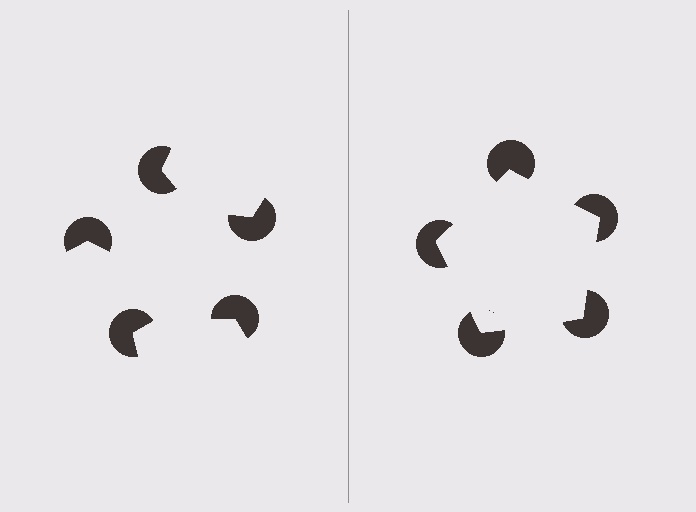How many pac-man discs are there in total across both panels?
10 — 5 on each side.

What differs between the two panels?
The pac-man discs are positioned identically on both sides; only the wedge orientations differ. On the right they align to a pentagon; on the left they are misaligned.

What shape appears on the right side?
An illusory pentagon.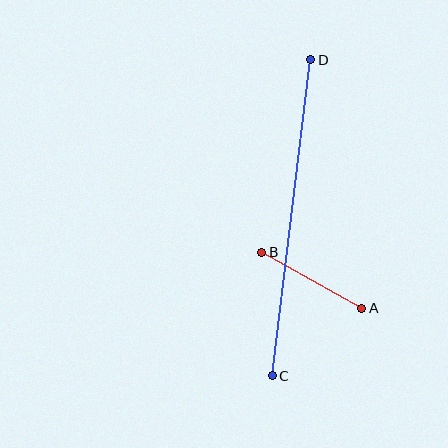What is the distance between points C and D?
The distance is approximately 319 pixels.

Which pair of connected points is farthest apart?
Points C and D are farthest apart.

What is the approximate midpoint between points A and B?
The midpoint is at approximately (312, 280) pixels.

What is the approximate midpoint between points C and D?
The midpoint is at approximately (292, 218) pixels.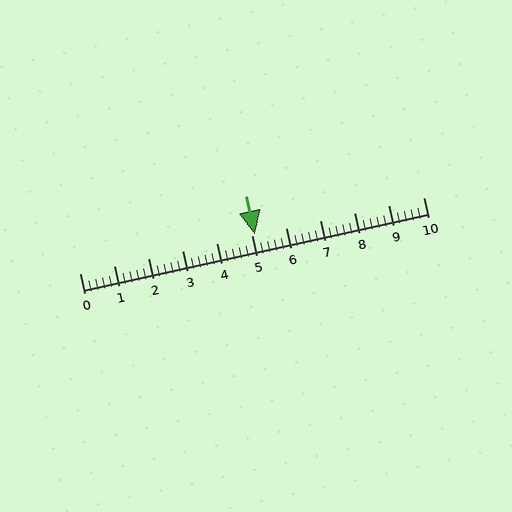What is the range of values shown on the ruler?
The ruler shows values from 0 to 10.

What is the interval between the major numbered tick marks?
The major tick marks are spaced 1 units apart.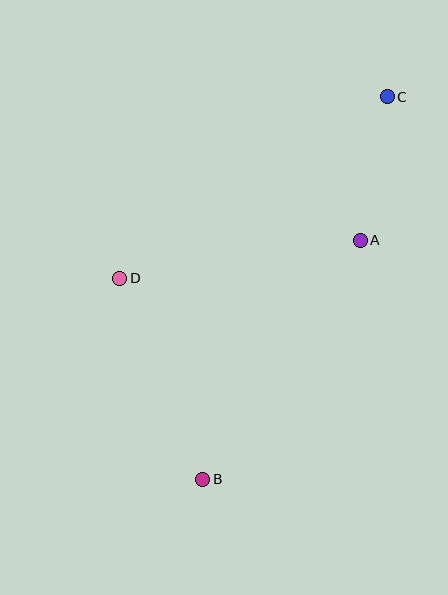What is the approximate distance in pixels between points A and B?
The distance between A and B is approximately 286 pixels.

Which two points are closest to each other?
Points A and C are closest to each other.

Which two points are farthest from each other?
Points B and C are farthest from each other.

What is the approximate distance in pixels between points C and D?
The distance between C and D is approximately 323 pixels.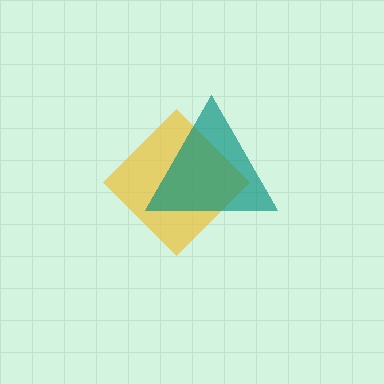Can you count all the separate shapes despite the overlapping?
Yes, there are 2 separate shapes.